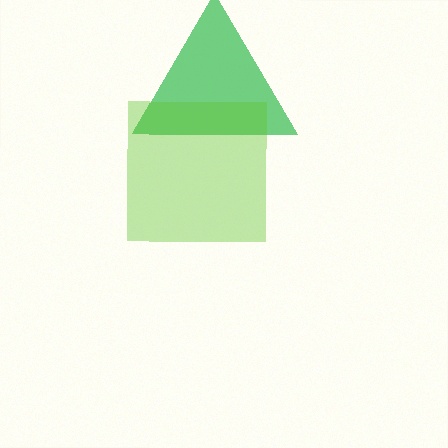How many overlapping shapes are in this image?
There are 2 overlapping shapes in the image.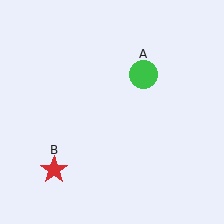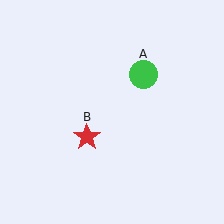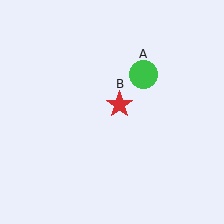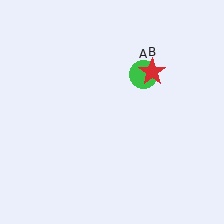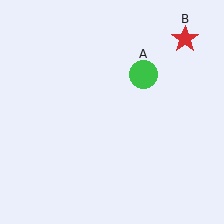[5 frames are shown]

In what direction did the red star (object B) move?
The red star (object B) moved up and to the right.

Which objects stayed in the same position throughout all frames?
Green circle (object A) remained stationary.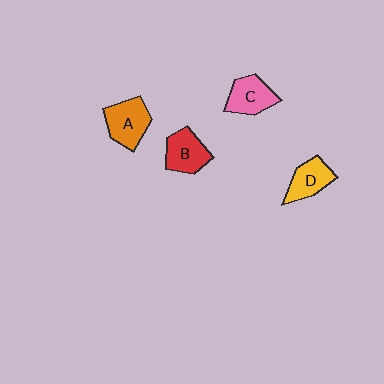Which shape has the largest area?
Shape A (orange).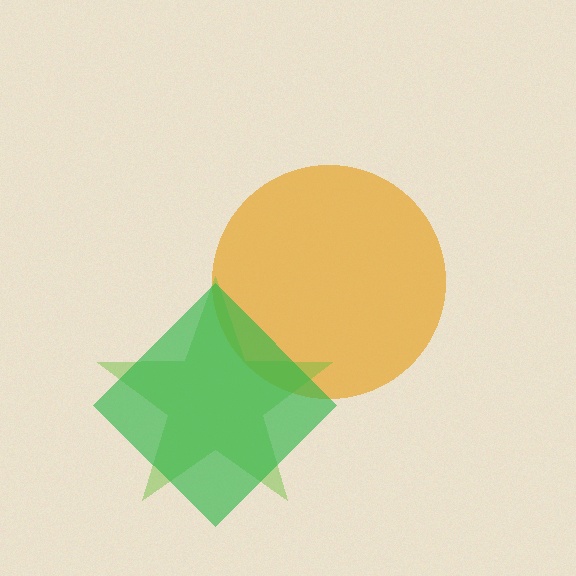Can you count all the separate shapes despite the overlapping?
Yes, there are 3 separate shapes.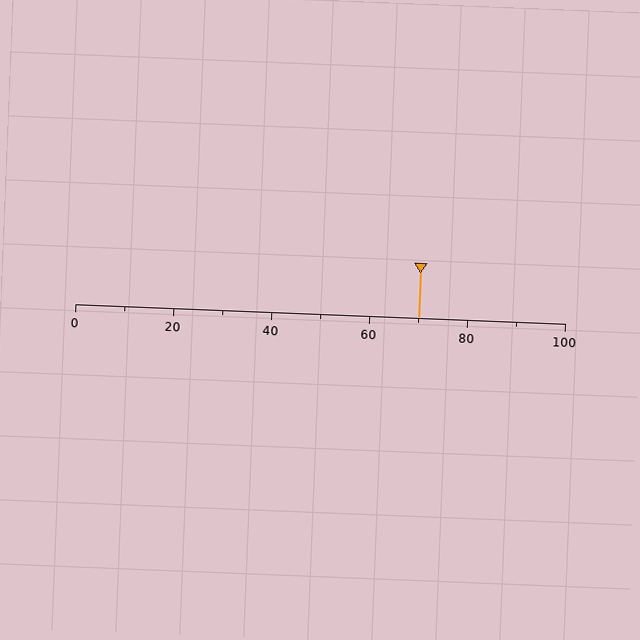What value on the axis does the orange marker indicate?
The marker indicates approximately 70.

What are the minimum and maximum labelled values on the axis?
The axis runs from 0 to 100.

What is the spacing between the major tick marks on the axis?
The major ticks are spaced 20 apart.